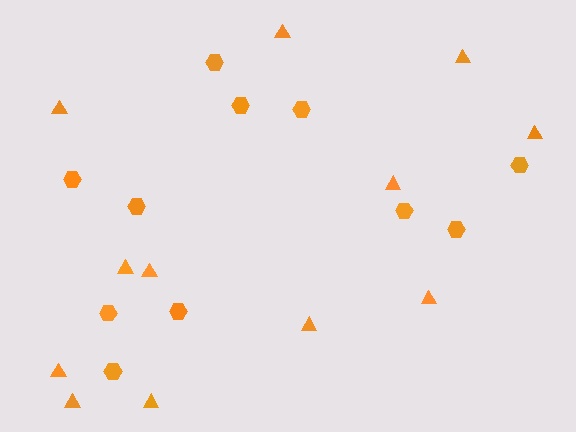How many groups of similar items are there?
There are 2 groups: one group of hexagons (11) and one group of triangles (12).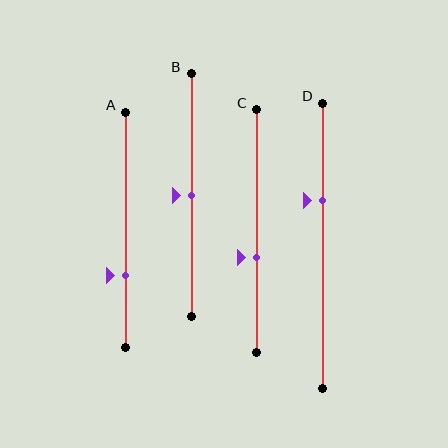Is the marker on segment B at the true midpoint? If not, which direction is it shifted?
Yes, the marker on segment B is at the true midpoint.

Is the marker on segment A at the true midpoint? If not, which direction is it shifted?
No, the marker on segment A is shifted downward by about 20% of the segment length.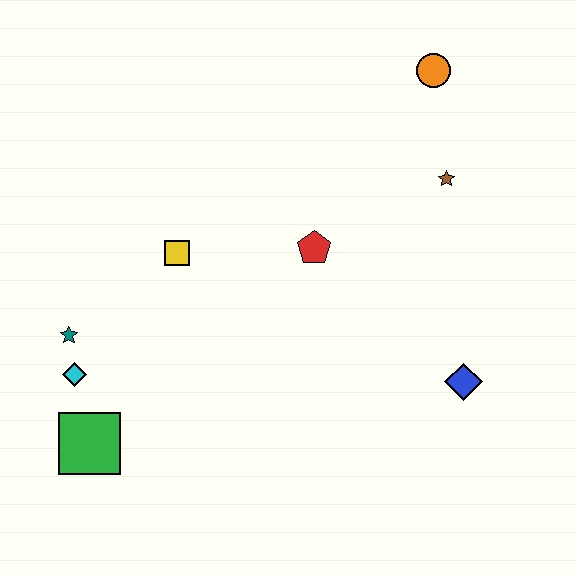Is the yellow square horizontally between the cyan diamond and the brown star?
Yes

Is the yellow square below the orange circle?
Yes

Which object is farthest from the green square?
The orange circle is farthest from the green square.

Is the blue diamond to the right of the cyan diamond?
Yes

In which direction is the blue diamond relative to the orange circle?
The blue diamond is below the orange circle.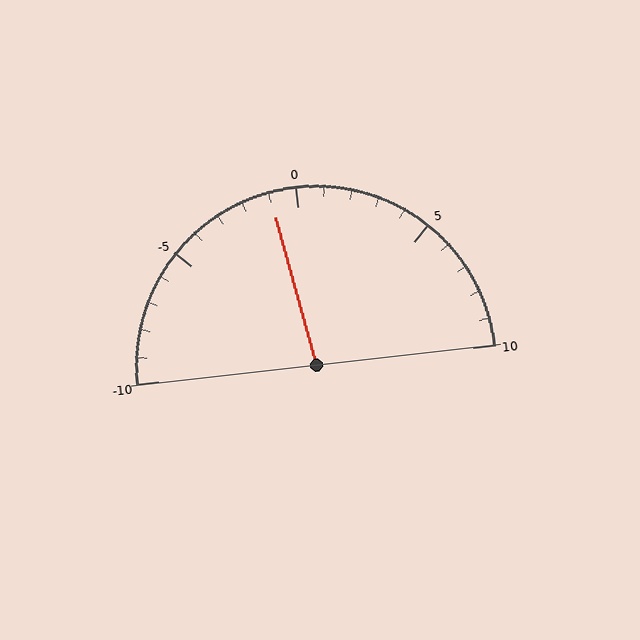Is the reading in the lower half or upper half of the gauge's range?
The reading is in the lower half of the range (-10 to 10).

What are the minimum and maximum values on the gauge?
The gauge ranges from -10 to 10.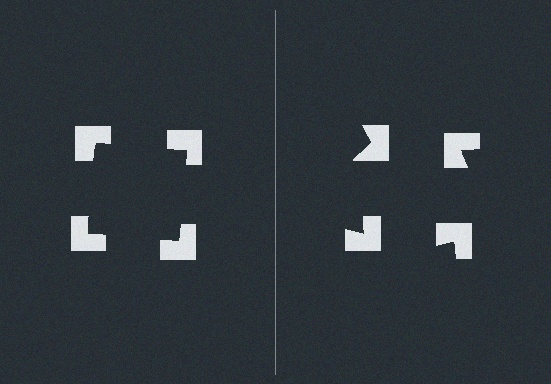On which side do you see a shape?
An illusory square appears on the left side. On the right side the wedge cuts are rotated, so no coherent shape forms.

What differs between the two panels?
The notched squares are positioned identically on both sides; only the wedge orientations differ. On the left they align to a square; on the right they are misaligned.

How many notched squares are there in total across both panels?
8 — 4 on each side.